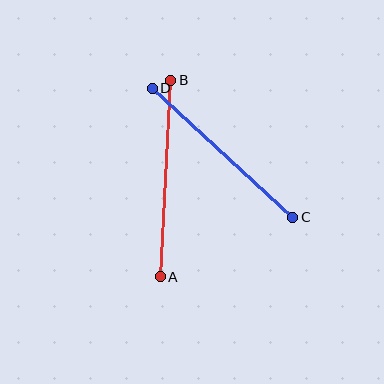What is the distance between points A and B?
The distance is approximately 197 pixels.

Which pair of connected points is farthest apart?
Points A and B are farthest apart.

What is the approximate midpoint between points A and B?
The midpoint is at approximately (166, 179) pixels.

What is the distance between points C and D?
The distance is approximately 191 pixels.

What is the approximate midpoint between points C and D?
The midpoint is at approximately (222, 153) pixels.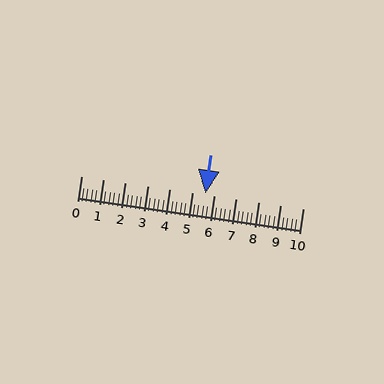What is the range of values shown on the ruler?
The ruler shows values from 0 to 10.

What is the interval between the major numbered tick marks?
The major tick marks are spaced 1 units apart.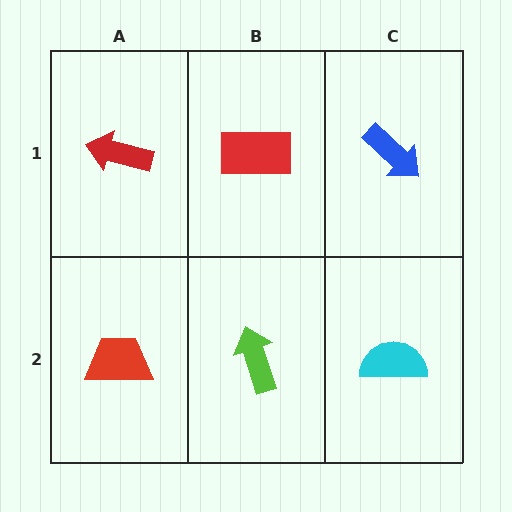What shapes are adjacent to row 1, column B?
A lime arrow (row 2, column B), a red arrow (row 1, column A), a blue arrow (row 1, column C).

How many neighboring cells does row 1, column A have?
2.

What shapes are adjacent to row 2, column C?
A blue arrow (row 1, column C), a lime arrow (row 2, column B).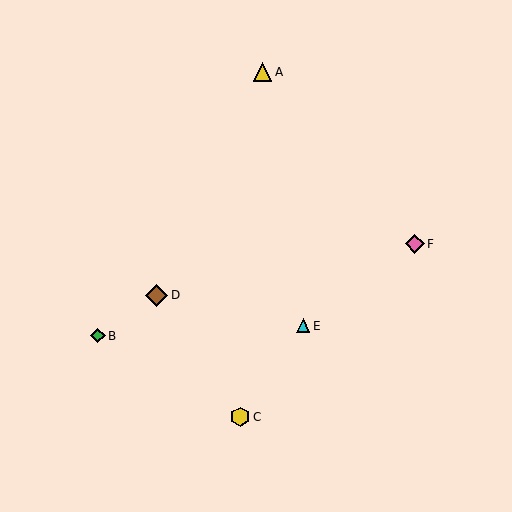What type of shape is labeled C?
Shape C is a yellow hexagon.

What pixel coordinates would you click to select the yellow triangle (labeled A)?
Click at (263, 72) to select the yellow triangle A.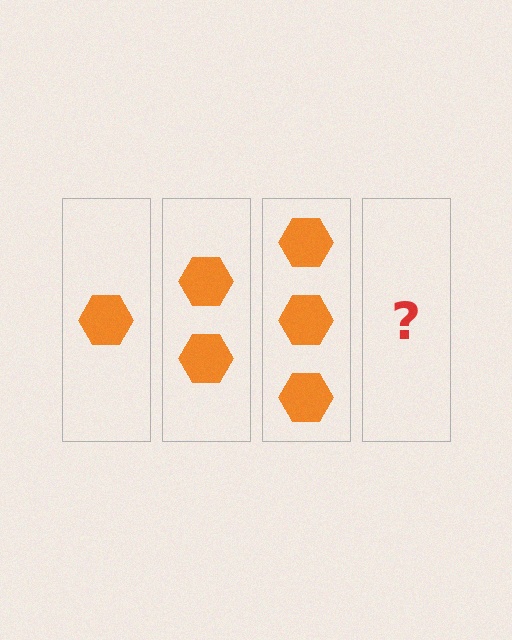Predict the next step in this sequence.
The next step is 4 hexagons.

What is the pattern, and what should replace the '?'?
The pattern is that each step adds one more hexagon. The '?' should be 4 hexagons.